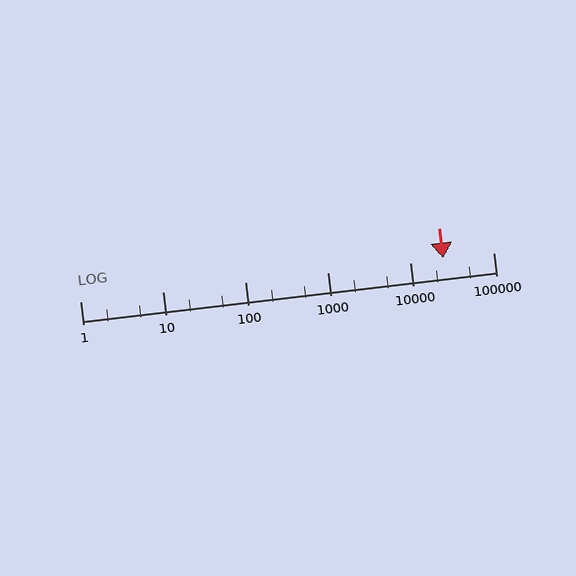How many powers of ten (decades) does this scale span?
The scale spans 5 decades, from 1 to 100000.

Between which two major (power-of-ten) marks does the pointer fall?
The pointer is between 10000 and 100000.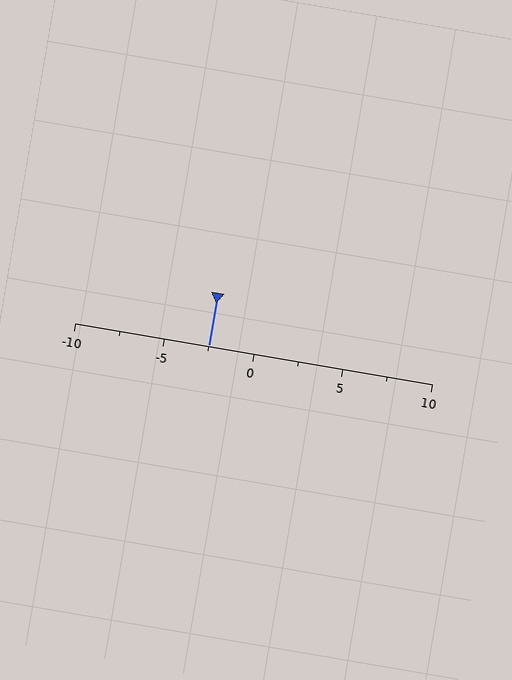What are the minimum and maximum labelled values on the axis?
The axis runs from -10 to 10.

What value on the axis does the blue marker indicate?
The marker indicates approximately -2.5.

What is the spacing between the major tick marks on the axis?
The major ticks are spaced 5 apart.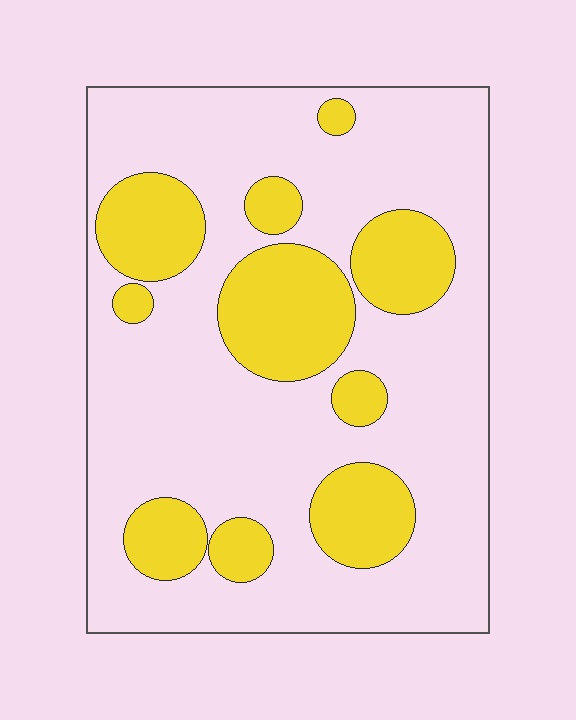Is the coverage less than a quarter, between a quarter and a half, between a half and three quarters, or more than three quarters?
Between a quarter and a half.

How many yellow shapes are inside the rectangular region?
10.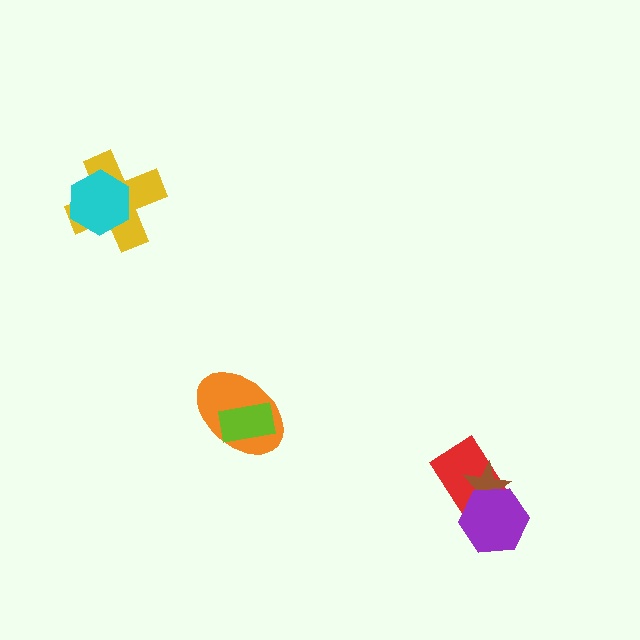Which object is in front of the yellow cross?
The cyan hexagon is in front of the yellow cross.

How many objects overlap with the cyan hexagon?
1 object overlaps with the cyan hexagon.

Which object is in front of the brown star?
The purple hexagon is in front of the brown star.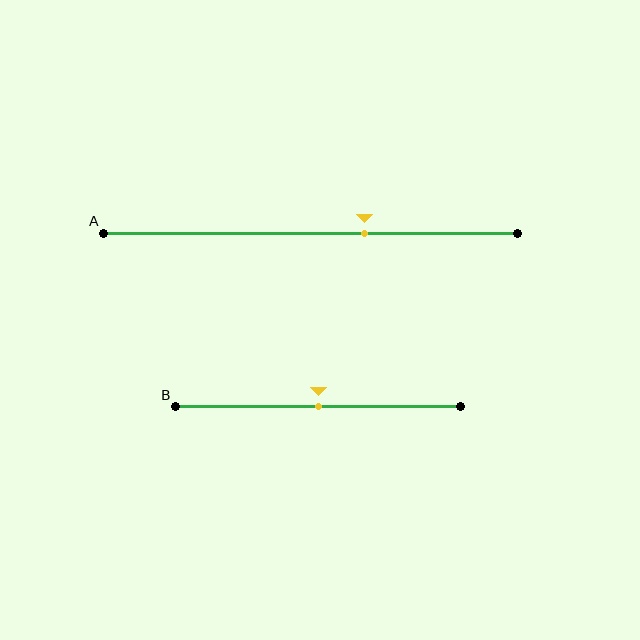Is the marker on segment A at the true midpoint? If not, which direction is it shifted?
No, the marker on segment A is shifted to the right by about 13% of the segment length.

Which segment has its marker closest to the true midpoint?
Segment B has its marker closest to the true midpoint.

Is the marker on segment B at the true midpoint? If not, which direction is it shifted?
Yes, the marker on segment B is at the true midpoint.